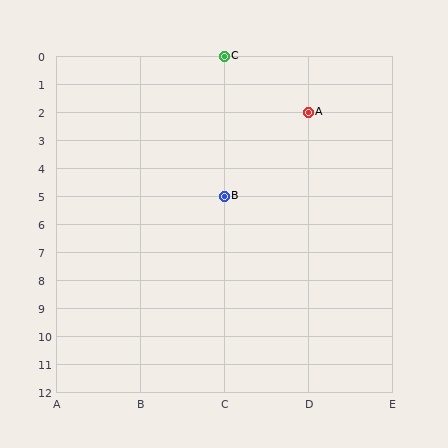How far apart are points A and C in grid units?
Points A and C are 1 column and 2 rows apart (about 2.2 grid units diagonally).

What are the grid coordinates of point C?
Point C is at grid coordinates (C, 0).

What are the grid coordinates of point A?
Point A is at grid coordinates (D, 2).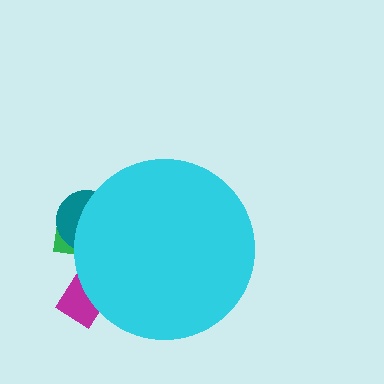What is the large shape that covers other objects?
A cyan circle.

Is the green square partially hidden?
Yes, the green square is partially hidden behind the cyan circle.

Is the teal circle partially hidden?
Yes, the teal circle is partially hidden behind the cyan circle.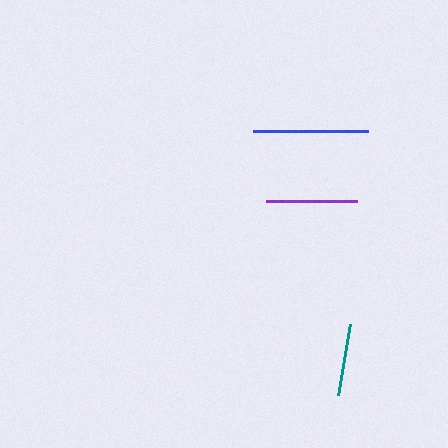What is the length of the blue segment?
The blue segment is approximately 116 pixels long.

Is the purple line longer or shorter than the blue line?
The blue line is longer than the purple line.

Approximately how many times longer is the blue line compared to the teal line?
The blue line is approximately 1.6 times the length of the teal line.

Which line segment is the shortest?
The teal line is the shortest at approximately 72 pixels.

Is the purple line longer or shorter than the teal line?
The purple line is longer than the teal line.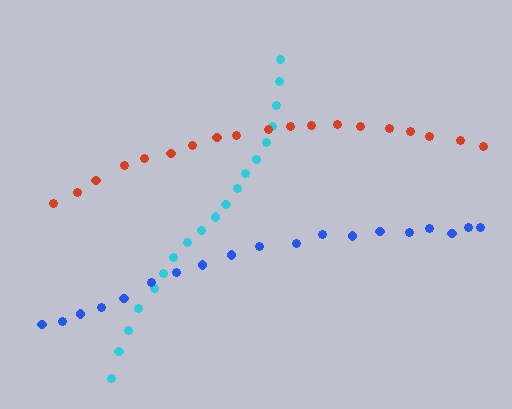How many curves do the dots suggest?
There are 3 distinct paths.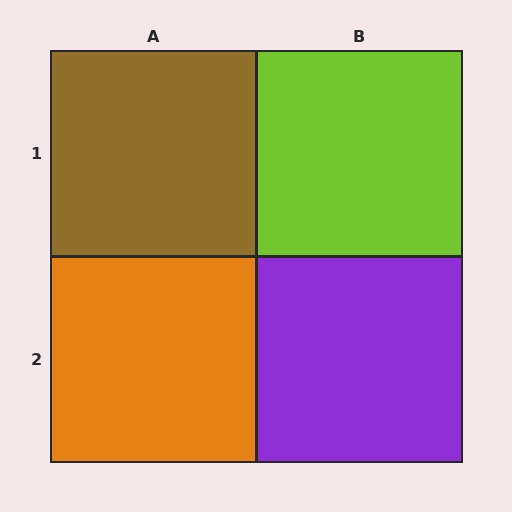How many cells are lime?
1 cell is lime.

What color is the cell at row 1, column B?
Lime.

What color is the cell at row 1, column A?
Brown.